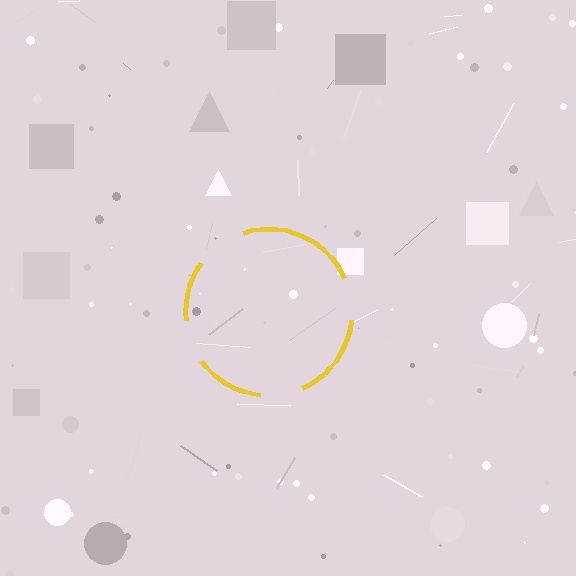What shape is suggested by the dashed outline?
The dashed outline suggests a circle.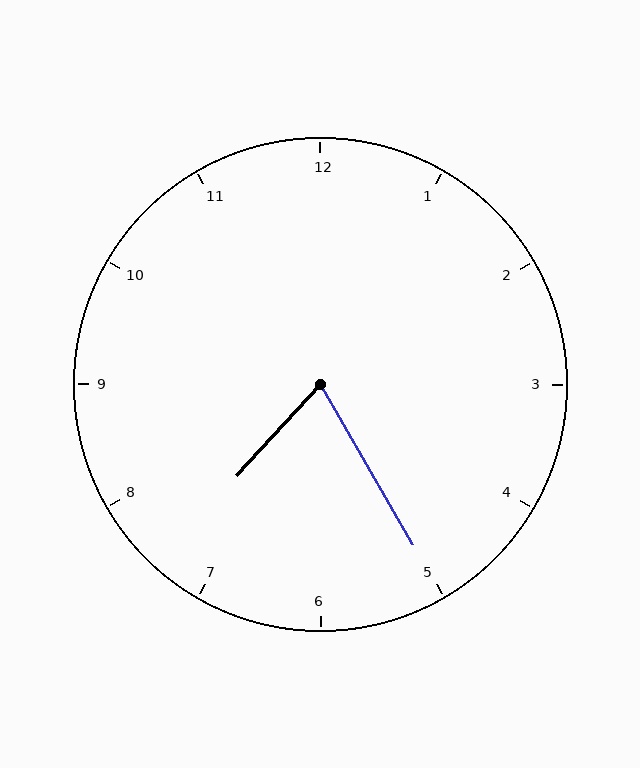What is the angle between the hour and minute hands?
Approximately 72 degrees.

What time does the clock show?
7:25.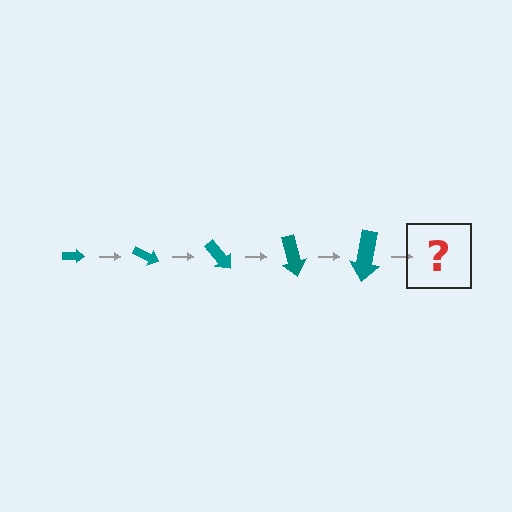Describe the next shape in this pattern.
It should be an arrow, larger than the previous one and rotated 125 degrees from the start.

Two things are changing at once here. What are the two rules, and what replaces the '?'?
The two rules are that the arrow grows larger each step and it rotates 25 degrees each step. The '?' should be an arrow, larger than the previous one and rotated 125 degrees from the start.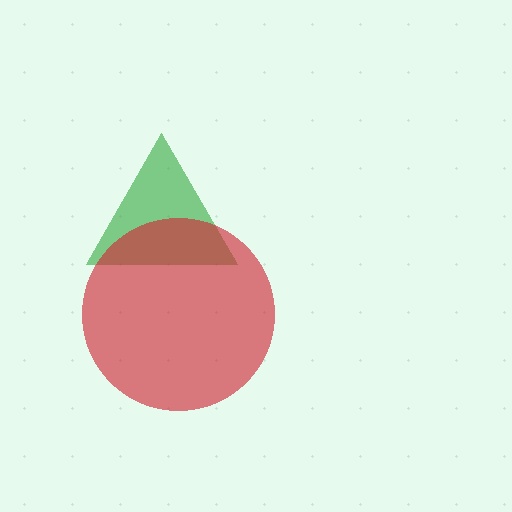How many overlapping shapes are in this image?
There are 2 overlapping shapes in the image.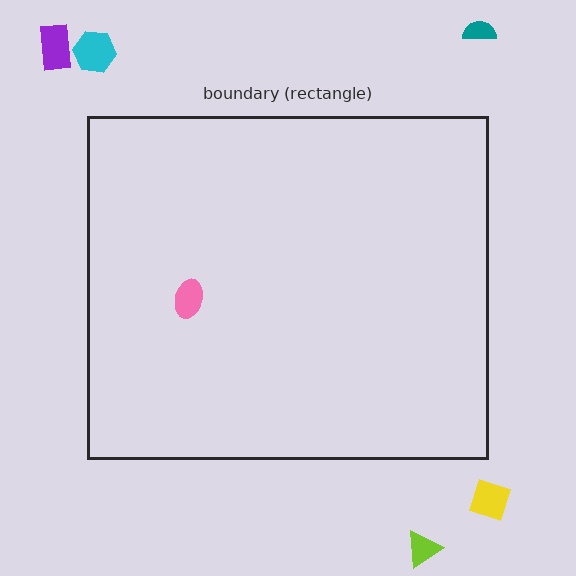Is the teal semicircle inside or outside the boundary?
Outside.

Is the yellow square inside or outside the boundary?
Outside.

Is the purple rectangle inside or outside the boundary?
Outside.